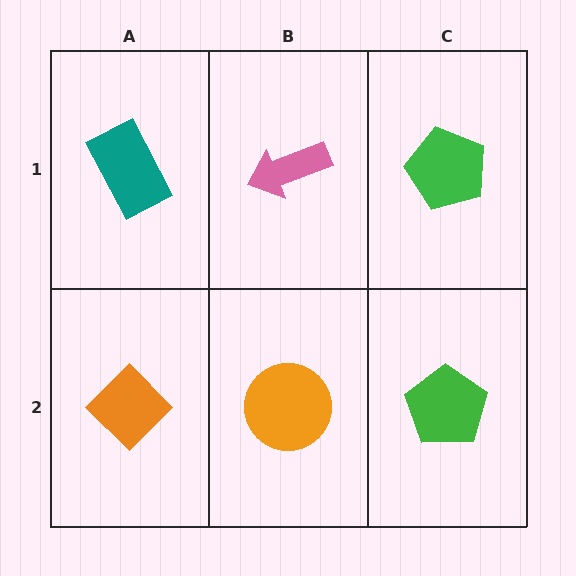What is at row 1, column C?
A green pentagon.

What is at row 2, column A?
An orange diamond.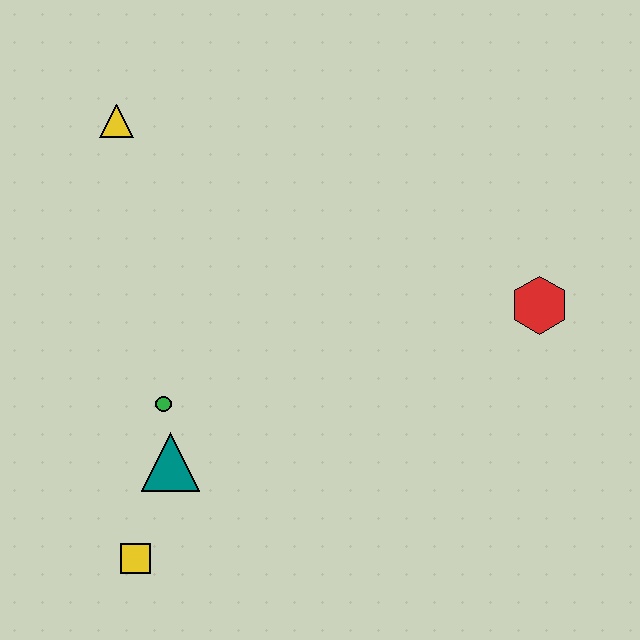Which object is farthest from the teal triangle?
The red hexagon is farthest from the teal triangle.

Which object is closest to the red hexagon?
The green circle is closest to the red hexagon.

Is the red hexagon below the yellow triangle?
Yes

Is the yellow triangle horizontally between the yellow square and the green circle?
No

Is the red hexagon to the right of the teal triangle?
Yes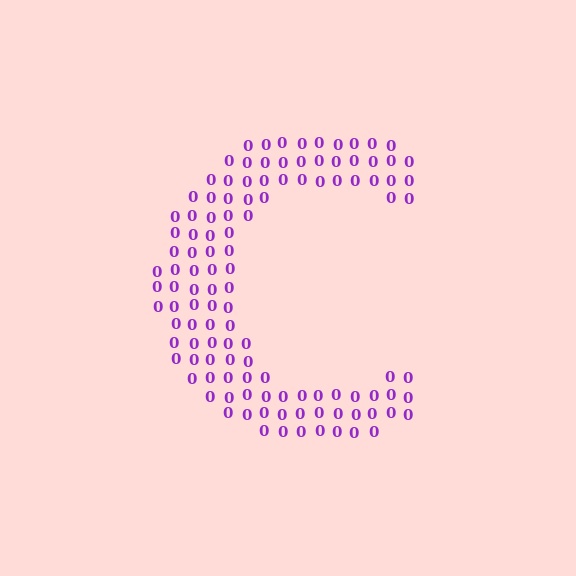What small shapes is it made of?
It is made of small digit 0's.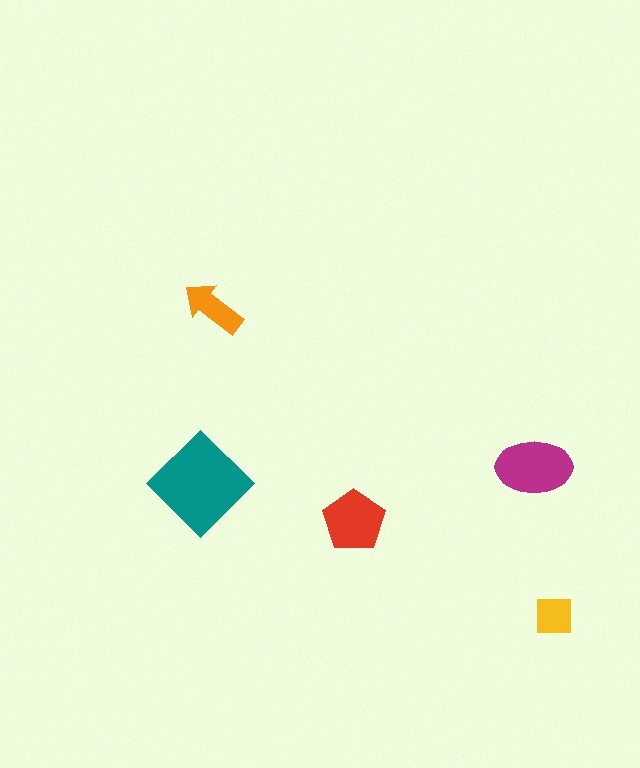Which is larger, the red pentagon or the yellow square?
The red pentagon.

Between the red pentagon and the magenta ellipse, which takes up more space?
The magenta ellipse.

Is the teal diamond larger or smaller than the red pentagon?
Larger.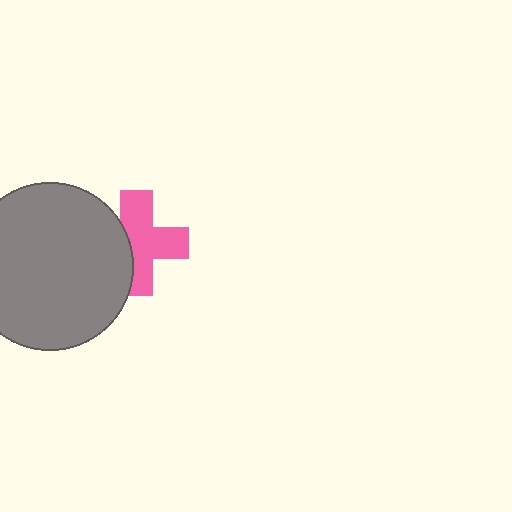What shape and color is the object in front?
The object in front is a gray circle.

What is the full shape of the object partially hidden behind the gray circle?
The partially hidden object is a pink cross.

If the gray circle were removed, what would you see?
You would see the complete pink cross.